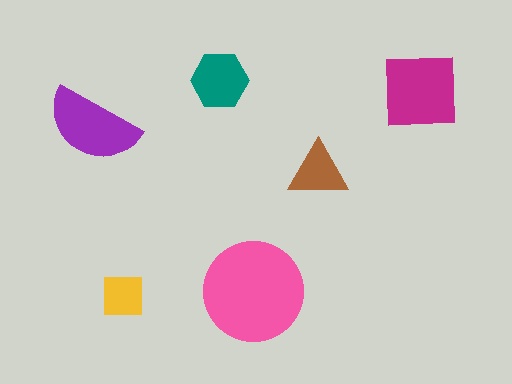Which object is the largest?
The pink circle.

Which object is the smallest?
The yellow square.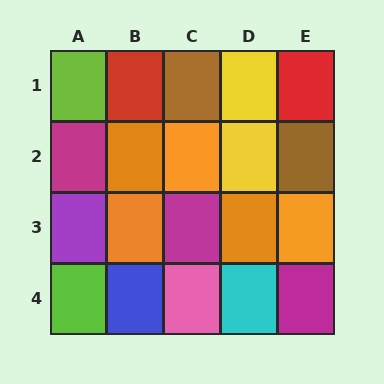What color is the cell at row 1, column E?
Red.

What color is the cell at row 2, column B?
Orange.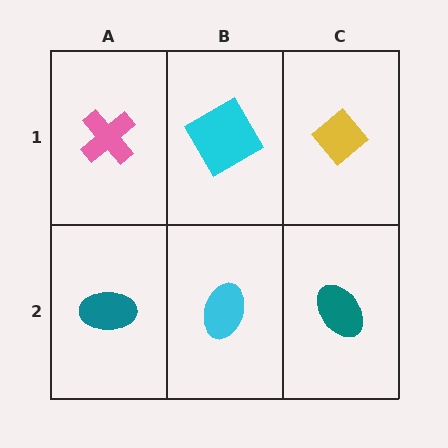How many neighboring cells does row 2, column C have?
2.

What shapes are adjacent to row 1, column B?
A cyan ellipse (row 2, column B), a pink cross (row 1, column A), a yellow diamond (row 1, column C).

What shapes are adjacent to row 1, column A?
A teal ellipse (row 2, column A), a cyan square (row 1, column B).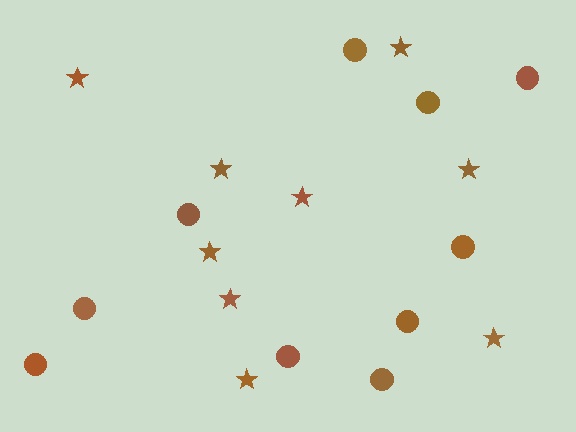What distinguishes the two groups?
There are 2 groups: one group of stars (9) and one group of circles (10).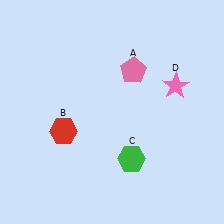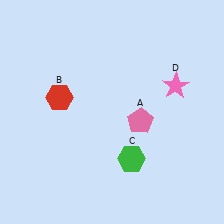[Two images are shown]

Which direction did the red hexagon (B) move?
The red hexagon (B) moved up.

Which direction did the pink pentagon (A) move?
The pink pentagon (A) moved down.